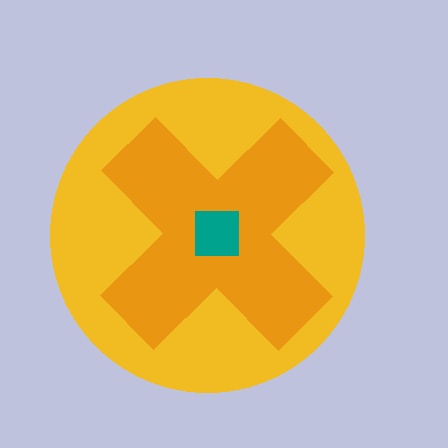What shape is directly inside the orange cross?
The teal square.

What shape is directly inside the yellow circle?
The orange cross.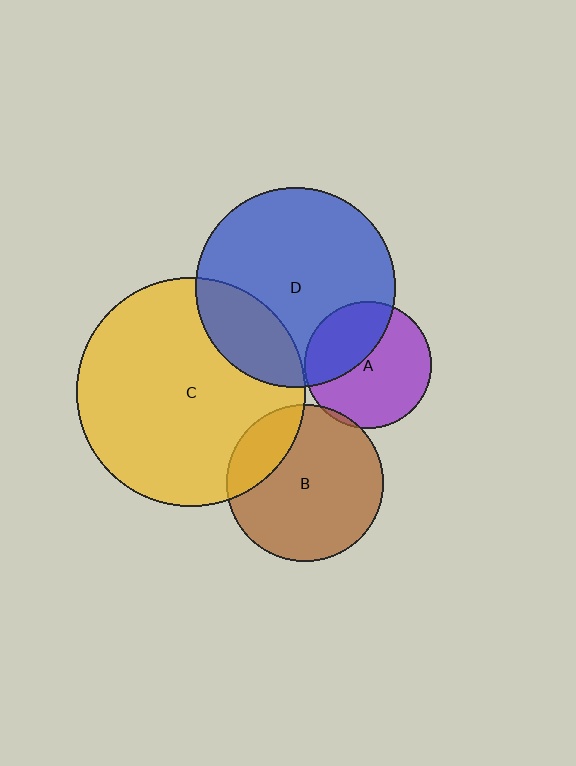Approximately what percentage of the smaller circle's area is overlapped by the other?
Approximately 5%.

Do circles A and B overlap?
Yes.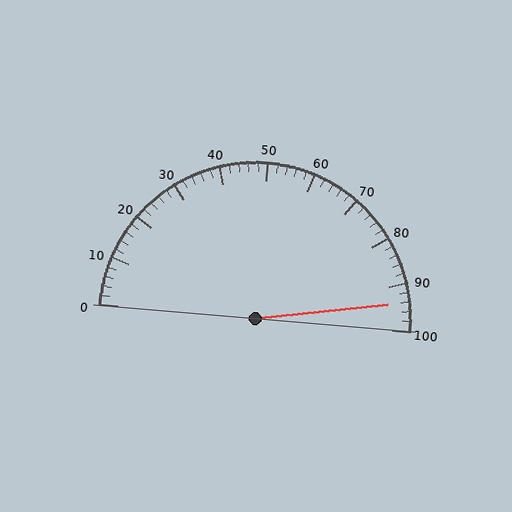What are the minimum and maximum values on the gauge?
The gauge ranges from 0 to 100.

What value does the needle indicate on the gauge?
The needle indicates approximately 94.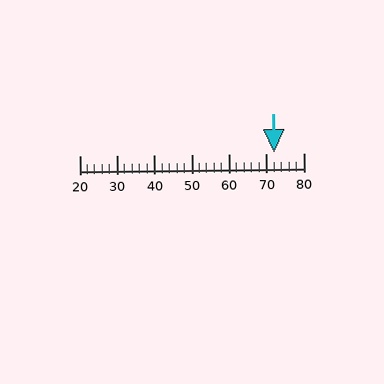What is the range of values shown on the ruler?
The ruler shows values from 20 to 80.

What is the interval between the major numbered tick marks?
The major tick marks are spaced 10 units apart.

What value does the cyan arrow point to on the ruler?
The cyan arrow points to approximately 72.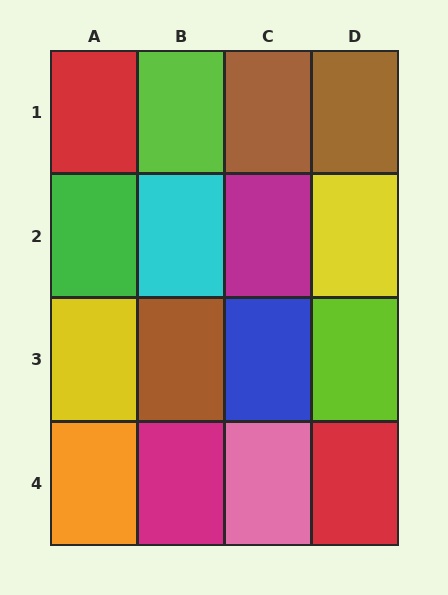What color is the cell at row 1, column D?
Brown.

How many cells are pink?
1 cell is pink.